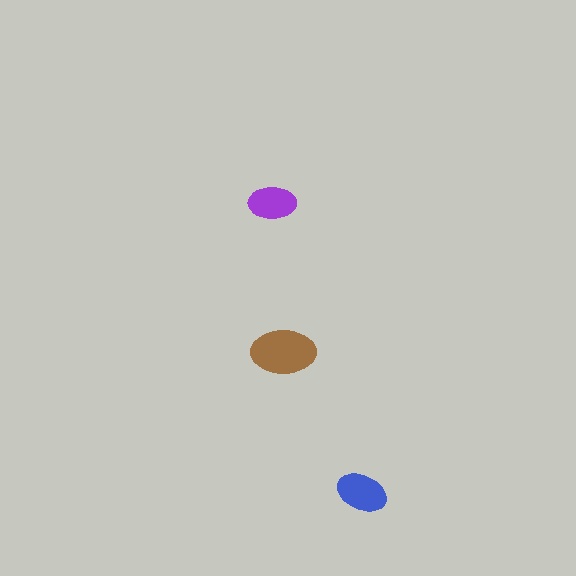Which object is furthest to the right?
The blue ellipse is rightmost.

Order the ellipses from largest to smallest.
the brown one, the blue one, the purple one.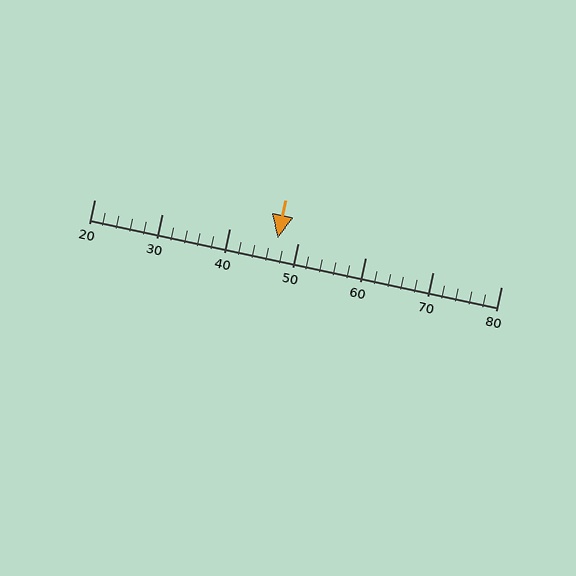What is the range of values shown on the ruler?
The ruler shows values from 20 to 80.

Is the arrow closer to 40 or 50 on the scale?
The arrow is closer to 50.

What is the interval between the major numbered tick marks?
The major tick marks are spaced 10 units apart.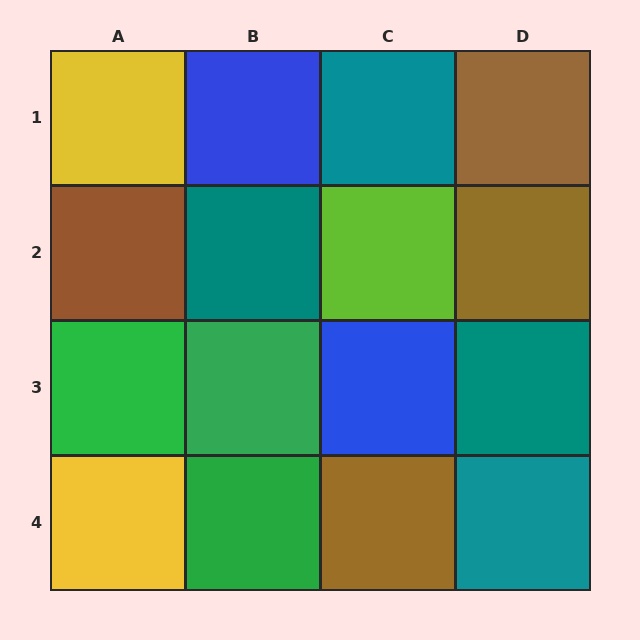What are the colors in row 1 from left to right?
Yellow, blue, teal, brown.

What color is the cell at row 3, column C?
Blue.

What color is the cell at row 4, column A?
Yellow.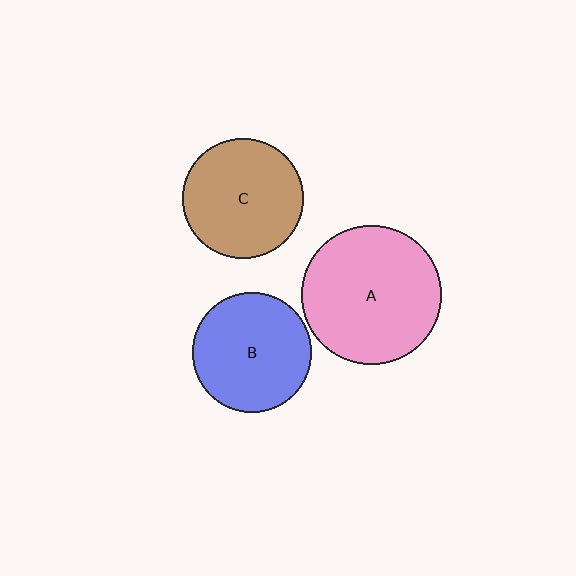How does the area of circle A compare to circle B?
Approximately 1.4 times.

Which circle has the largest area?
Circle A (pink).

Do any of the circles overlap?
No, none of the circles overlap.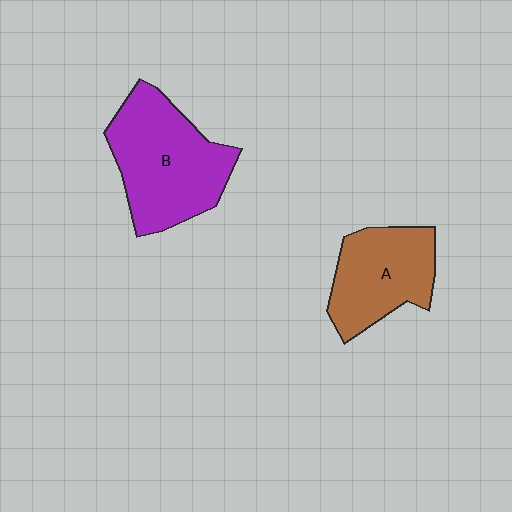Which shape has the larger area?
Shape B (purple).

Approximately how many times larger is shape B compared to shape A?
Approximately 1.3 times.